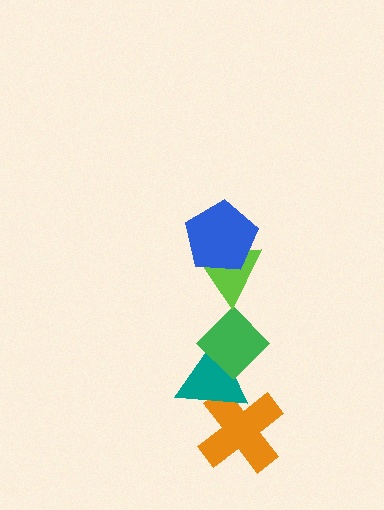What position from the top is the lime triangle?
The lime triangle is 2nd from the top.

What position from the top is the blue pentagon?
The blue pentagon is 1st from the top.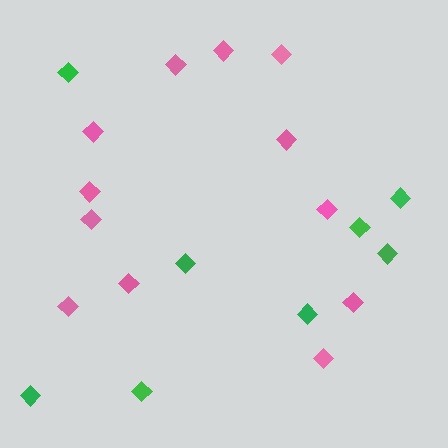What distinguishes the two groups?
There are 2 groups: one group of pink diamonds (12) and one group of green diamonds (8).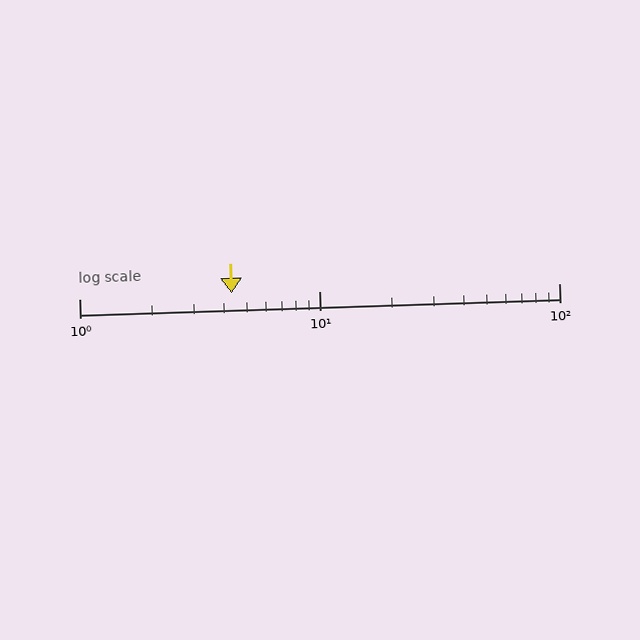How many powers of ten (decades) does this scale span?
The scale spans 2 decades, from 1 to 100.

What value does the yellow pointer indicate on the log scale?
The pointer indicates approximately 4.3.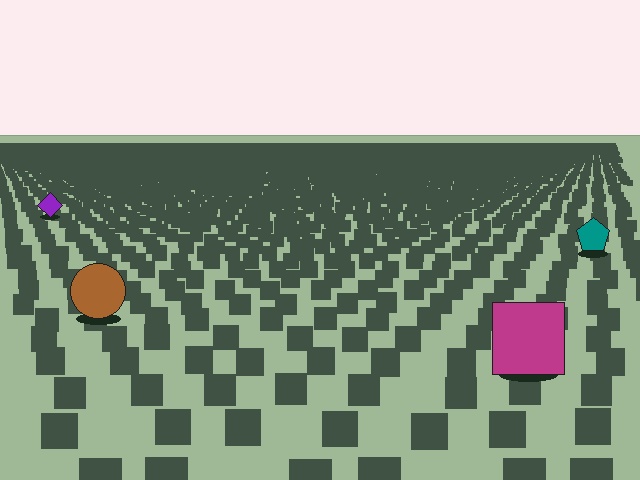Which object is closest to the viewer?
The magenta square is closest. The texture marks near it are larger and more spread out.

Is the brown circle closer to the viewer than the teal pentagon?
Yes. The brown circle is closer — you can tell from the texture gradient: the ground texture is coarser near it.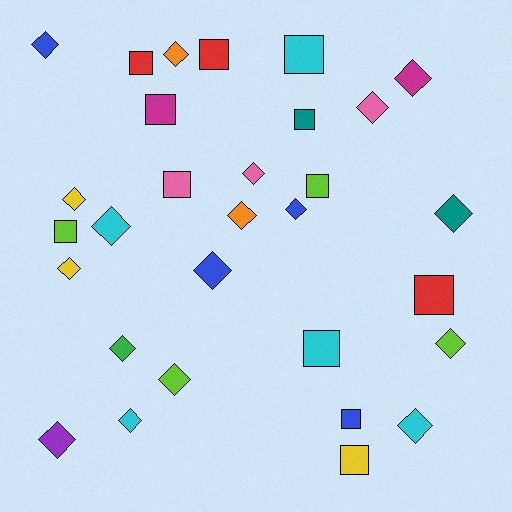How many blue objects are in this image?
There are 4 blue objects.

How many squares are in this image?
There are 12 squares.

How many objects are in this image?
There are 30 objects.